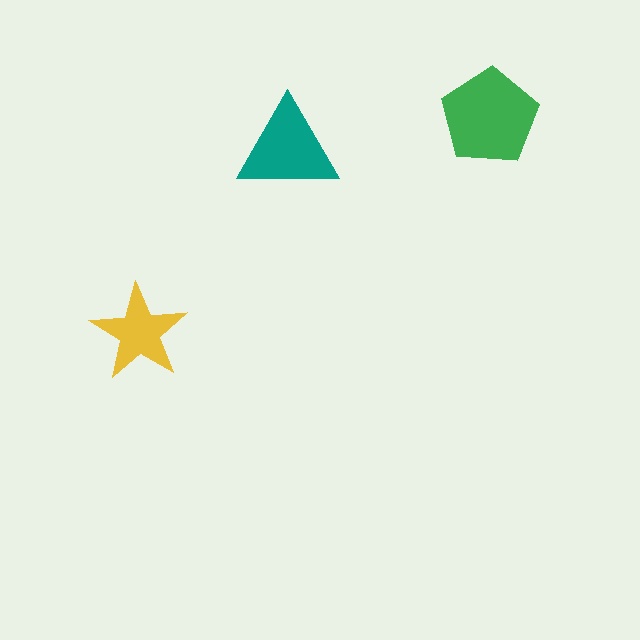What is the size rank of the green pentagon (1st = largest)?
1st.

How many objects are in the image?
There are 3 objects in the image.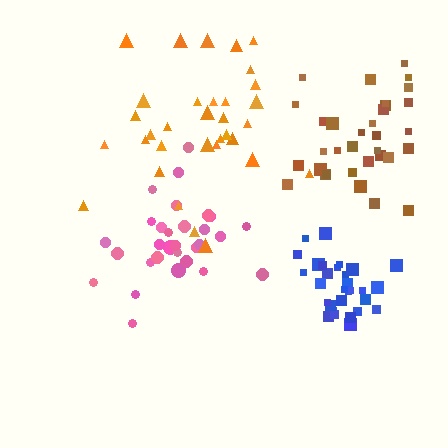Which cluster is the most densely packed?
Blue.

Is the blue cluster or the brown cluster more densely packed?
Blue.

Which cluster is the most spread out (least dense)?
Orange.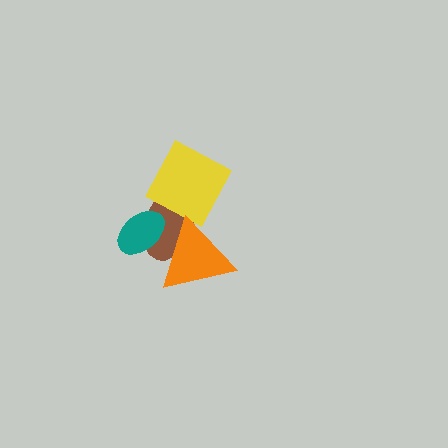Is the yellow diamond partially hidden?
Yes, it is partially covered by another shape.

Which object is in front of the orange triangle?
The teal ellipse is in front of the orange triangle.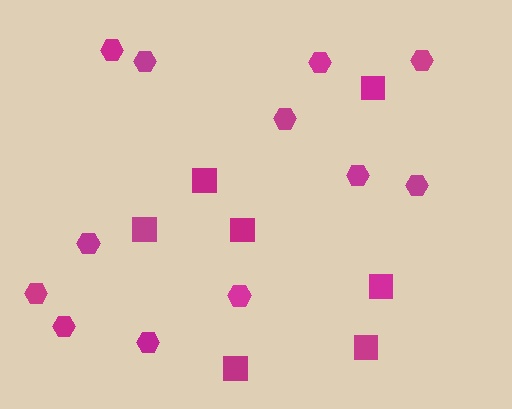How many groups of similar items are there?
There are 2 groups: one group of squares (7) and one group of hexagons (12).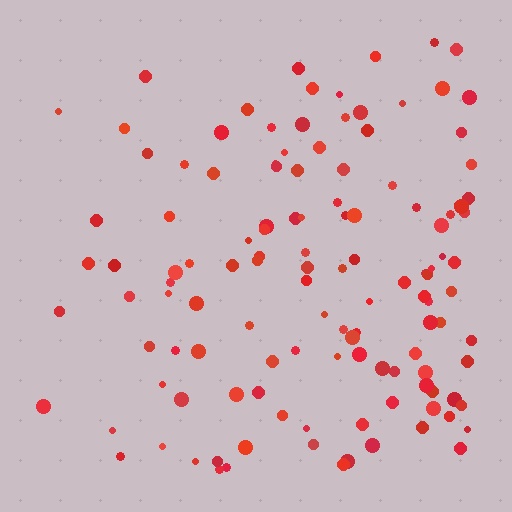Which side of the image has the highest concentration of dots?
The right.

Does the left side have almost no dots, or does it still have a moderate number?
Still a moderate number, just noticeably fewer than the right.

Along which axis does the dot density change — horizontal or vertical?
Horizontal.